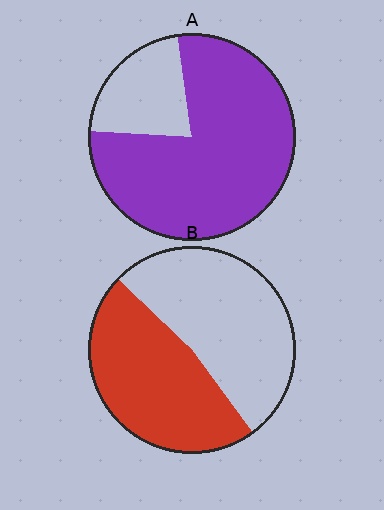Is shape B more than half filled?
Roughly half.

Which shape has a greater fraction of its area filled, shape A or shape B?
Shape A.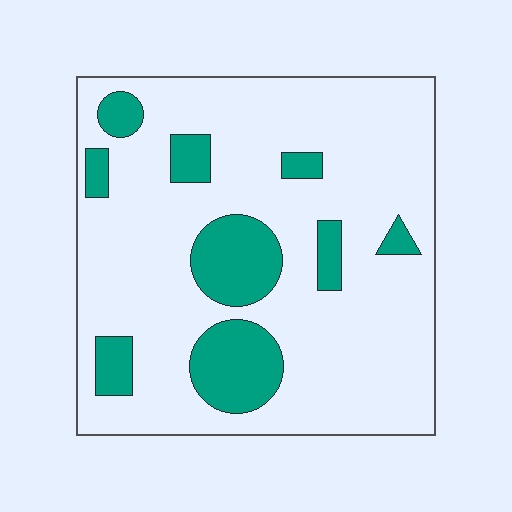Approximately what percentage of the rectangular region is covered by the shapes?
Approximately 20%.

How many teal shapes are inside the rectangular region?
9.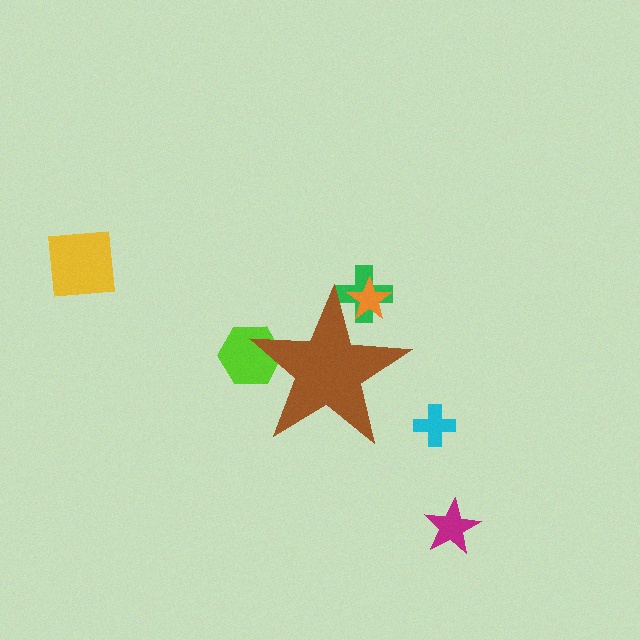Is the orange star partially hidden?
Yes, the orange star is partially hidden behind the brown star.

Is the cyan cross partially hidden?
No, the cyan cross is fully visible.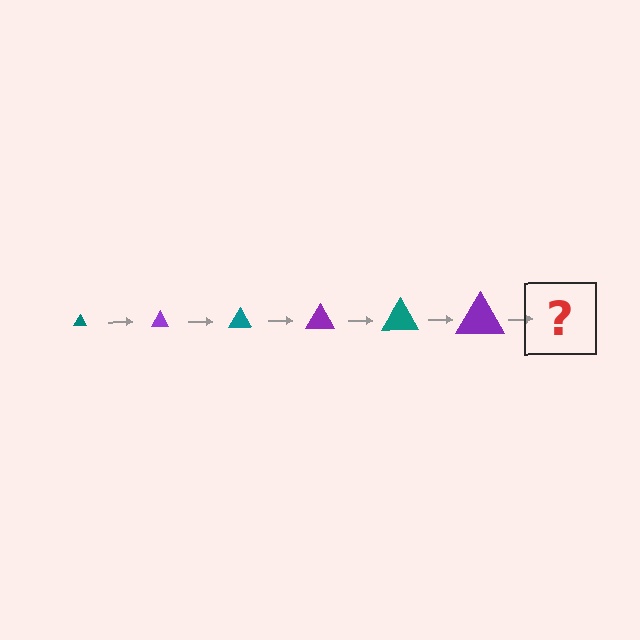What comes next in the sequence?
The next element should be a teal triangle, larger than the previous one.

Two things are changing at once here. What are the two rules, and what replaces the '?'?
The two rules are that the triangle grows larger each step and the color cycles through teal and purple. The '?' should be a teal triangle, larger than the previous one.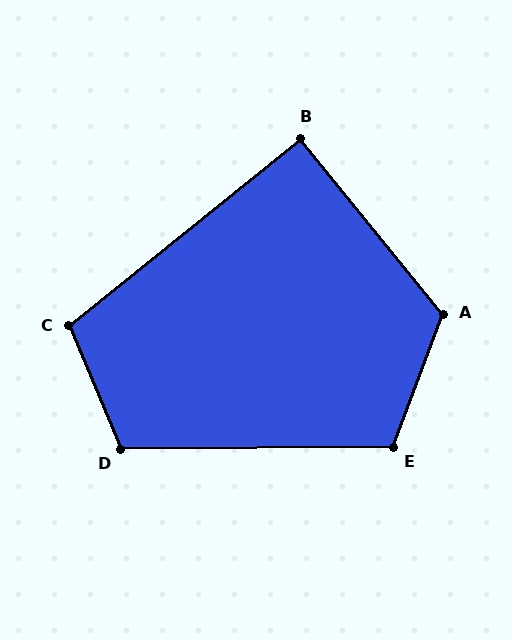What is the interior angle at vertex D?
Approximately 112 degrees (obtuse).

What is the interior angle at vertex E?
Approximately 111 degrees (obtuse).